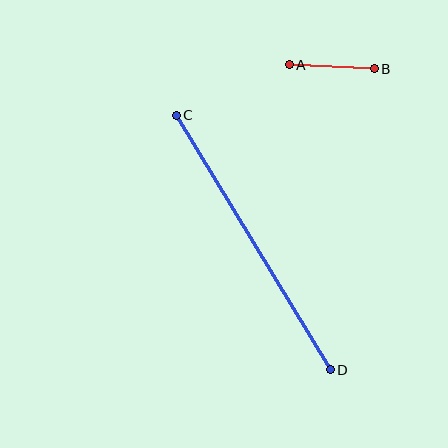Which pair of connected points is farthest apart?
Points C and D are farthest apart.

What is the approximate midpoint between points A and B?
The midpoint is at approximately (332, 67) pixels.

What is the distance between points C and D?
The distance is approximately 297 pixels.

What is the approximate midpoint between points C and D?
The midpoint is at approximately (253, 243) pixels.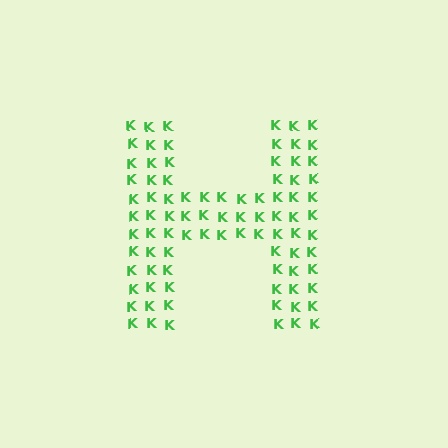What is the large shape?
The large shape is the letter H.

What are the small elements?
The small elements are letter K's.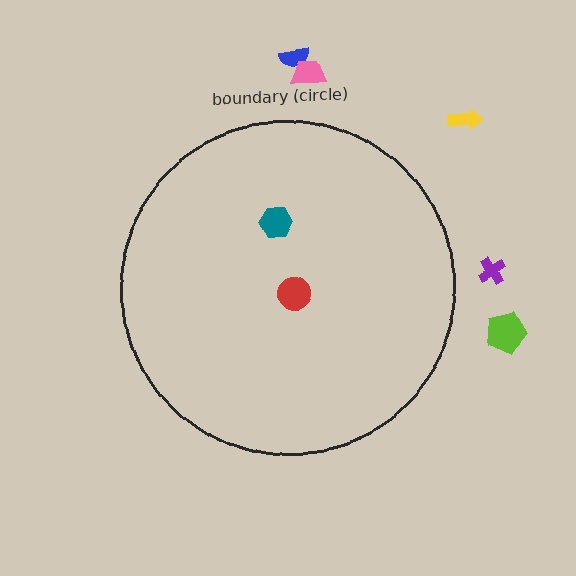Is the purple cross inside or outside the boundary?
Outside.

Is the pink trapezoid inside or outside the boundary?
Outside.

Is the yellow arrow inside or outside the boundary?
Outside.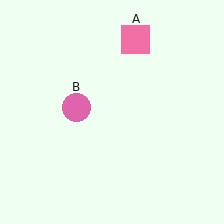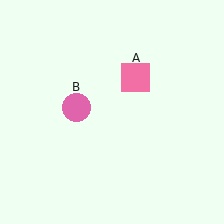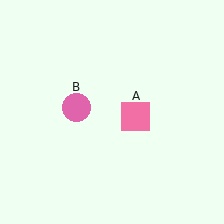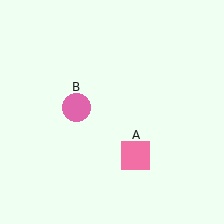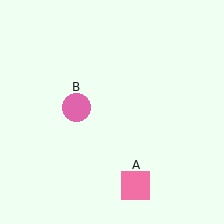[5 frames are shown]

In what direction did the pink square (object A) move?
The pink square (object A) moved down.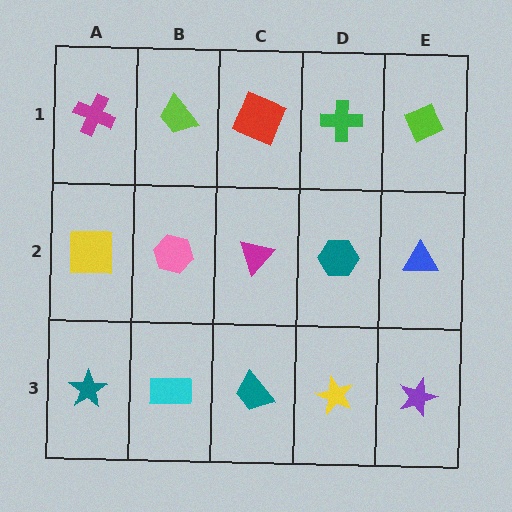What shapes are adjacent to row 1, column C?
A magenta triangle (row 2, column C), a lime trapezoid (row 1, column B), a green cross (row 1, column D).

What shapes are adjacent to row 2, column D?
A green cross (row 1, column D), a yellow star (row 3, column D), a magenta triangle (row 2, column C), a blue triangle (row 2, column E).